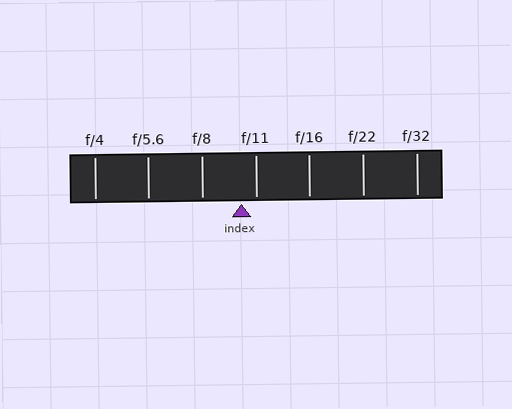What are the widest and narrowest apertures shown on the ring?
The widest aperture shown is f/4 and the narrowest is f/32.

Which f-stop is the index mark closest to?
The index mark is closest to f/11.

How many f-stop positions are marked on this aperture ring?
There are 7 f-stop positions marked.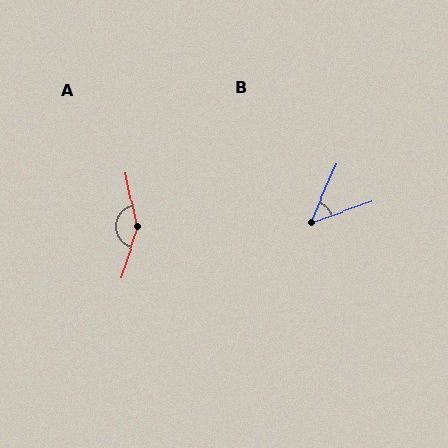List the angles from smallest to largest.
B (47°), A (151°).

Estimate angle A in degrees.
Approximately 151 degrees.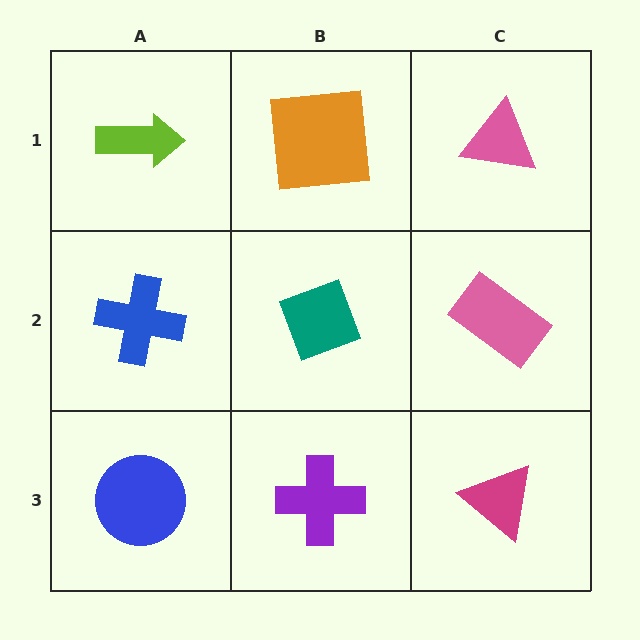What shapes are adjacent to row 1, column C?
A pink rectangle (row 2, column C), an orange square (row 1, column B).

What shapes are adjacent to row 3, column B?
A teal diamond (row 2, column B), a blue circle (row 3, column A), a magenta triangle (row 3, column C).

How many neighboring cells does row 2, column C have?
3.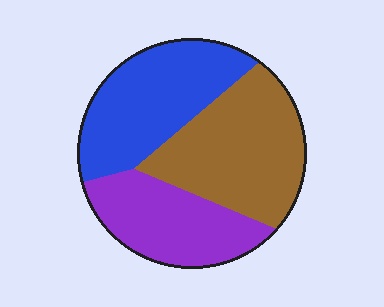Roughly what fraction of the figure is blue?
Blue takes up between a quarter and a half of the figure.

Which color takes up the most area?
Brown, at roughly 40%.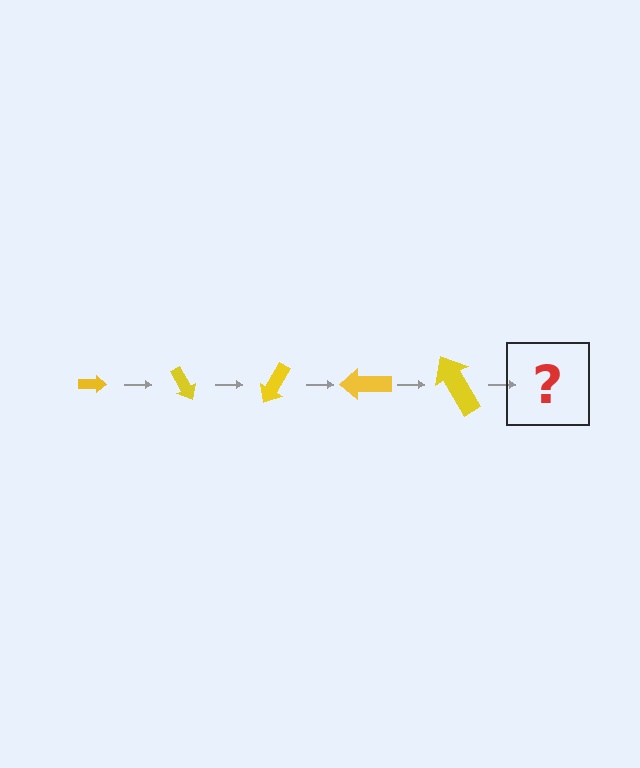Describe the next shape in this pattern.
It should be an arrow, larger than the previous one and rotated 300 degrees from the start.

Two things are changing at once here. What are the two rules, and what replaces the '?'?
The two rules are that the arrow grows larger each step and it rotates 60 degrees each step. The '?' should be an arrow, larger than the previous one and rotated 300 degrees from the start.